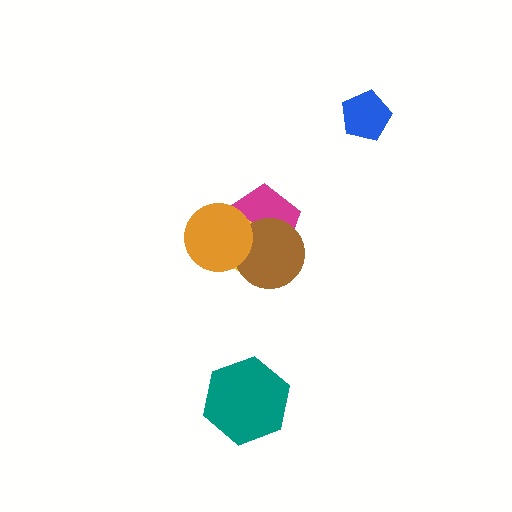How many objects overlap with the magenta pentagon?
3 objects overlap with the magenta pentagon.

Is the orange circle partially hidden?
No, no other shape covers it.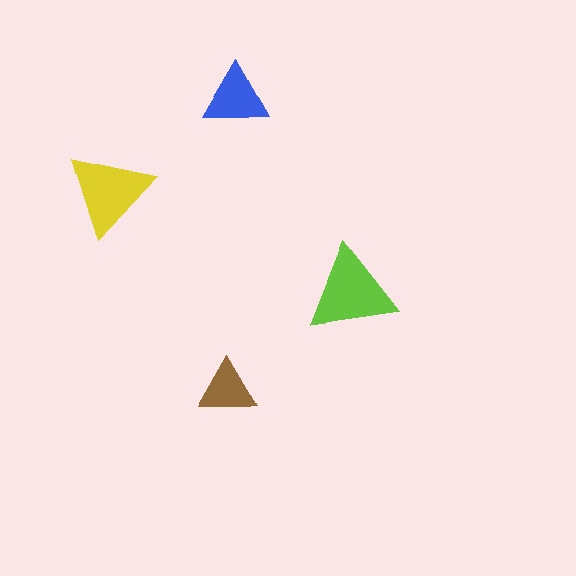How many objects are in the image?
There are 4 objects in the image.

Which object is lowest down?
The brown triangle is bottommost.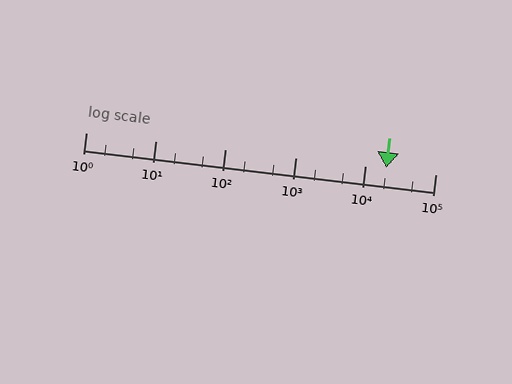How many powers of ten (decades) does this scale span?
The scale spans 5 decades, from 1 to 100000.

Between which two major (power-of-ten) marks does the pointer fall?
The pointer is between 10000 and 100000.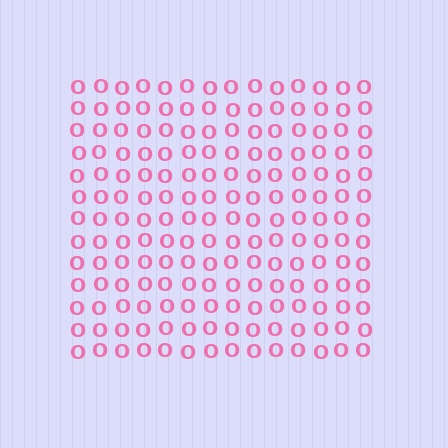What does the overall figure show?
The overall figure shows a square.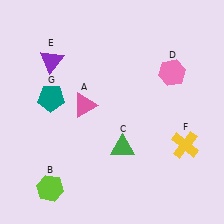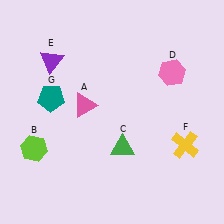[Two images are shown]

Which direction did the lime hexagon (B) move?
The lime hexagon (B) moved up.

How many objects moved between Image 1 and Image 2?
1 object moved between the two images.